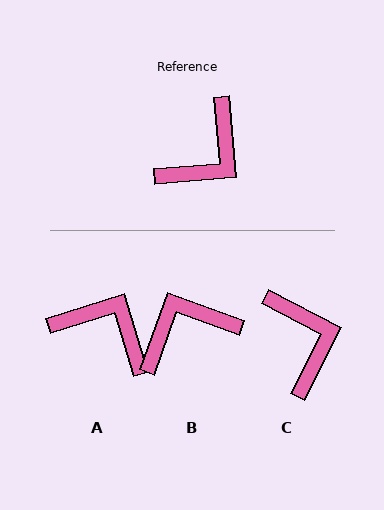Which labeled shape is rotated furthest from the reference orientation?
B, about 156 degrees away.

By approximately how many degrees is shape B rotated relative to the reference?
Approximately 156 degrees counter-clockwise.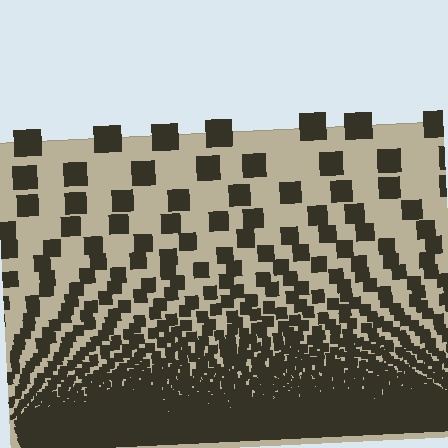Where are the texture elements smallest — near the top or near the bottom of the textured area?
Near the bottom.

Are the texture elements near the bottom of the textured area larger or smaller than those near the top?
Smaller. The gradient is inverted — elements near the bottom are smaller and denser.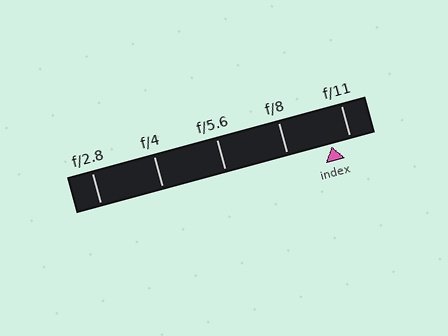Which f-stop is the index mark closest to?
The index mark is closest to f/11.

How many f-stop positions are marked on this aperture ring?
There are 5 f-stop positions marked.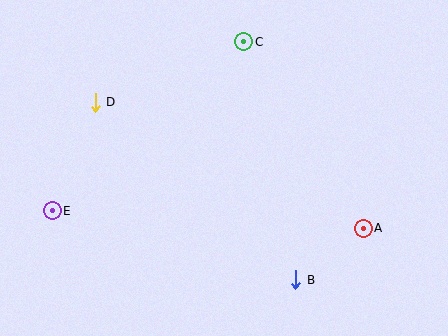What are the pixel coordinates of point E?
Point E is at (52, 211).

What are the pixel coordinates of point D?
Point D is at (95, 102).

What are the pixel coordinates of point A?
Point A is at (363, 228).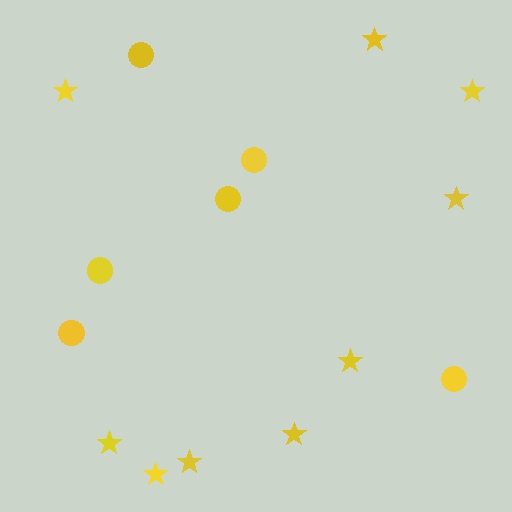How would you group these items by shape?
There are 2 groups: one group of stars (9) and one group of circles (6).